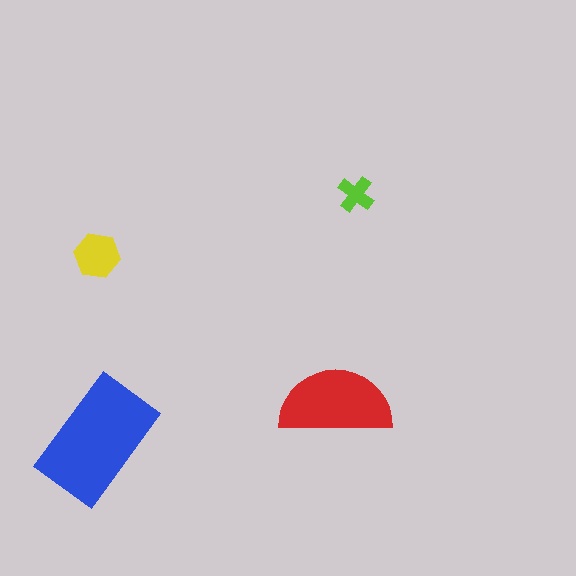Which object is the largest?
The blue rectangle.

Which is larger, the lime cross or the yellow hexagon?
The yellow hexagon.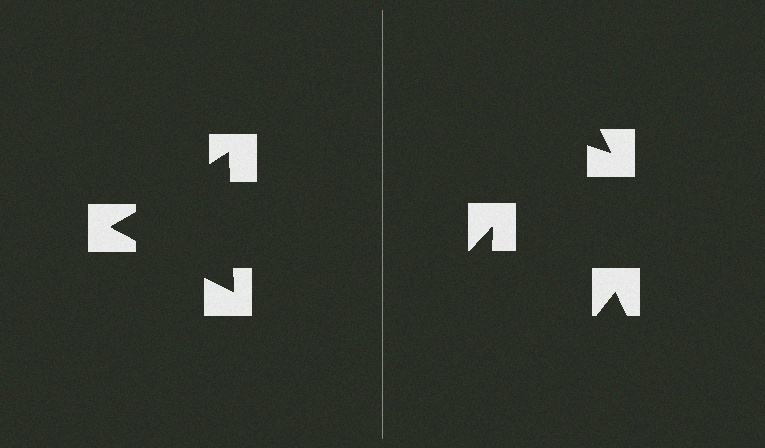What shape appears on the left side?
An illusory triangle.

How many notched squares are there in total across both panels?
6 — 3 on each side.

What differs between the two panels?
The notched squares are positioned identically on both sides; only the wedge orientations differ. On the left they align to a triangle; on the right they are misaligned.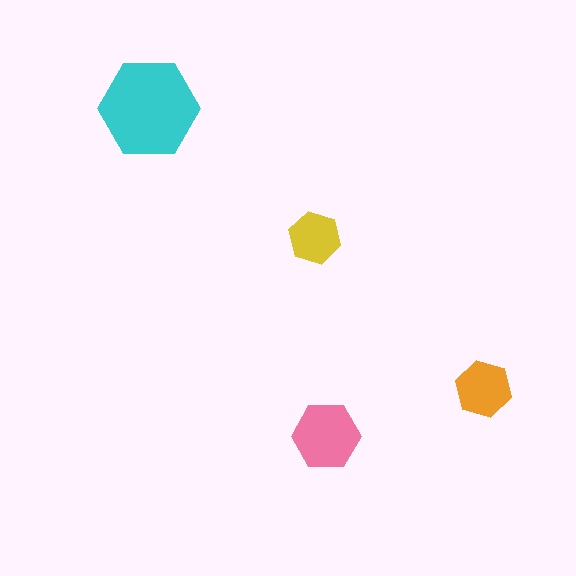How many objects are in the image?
There are 4 objects in the image.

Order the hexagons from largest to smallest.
the cyan one, the pink one, the orange one, the yellow one.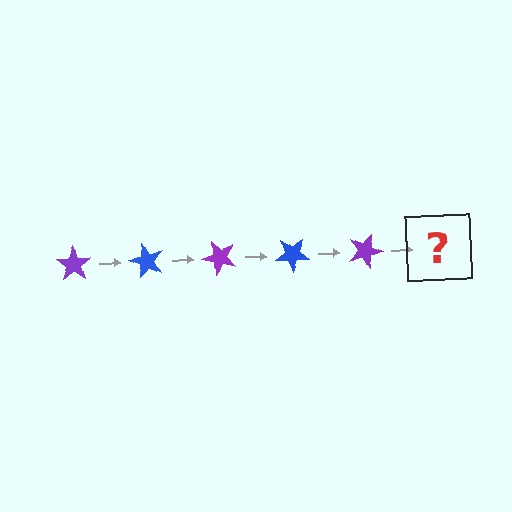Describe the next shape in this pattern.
It should be a blue star, rotated 300 degrees from the start.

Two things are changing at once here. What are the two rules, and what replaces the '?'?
The two rules are that it rotates 60 degrees each step and the color cycles through purple and blue. The '?' should be a blue star, rotated 300 degrees from the start.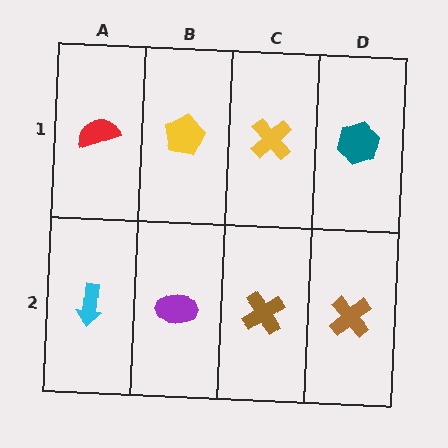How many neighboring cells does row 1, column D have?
2.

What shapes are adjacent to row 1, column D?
A brown cross (row 2, column D), a yellow cross (row 1, column C).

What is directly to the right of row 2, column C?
A brown cross.